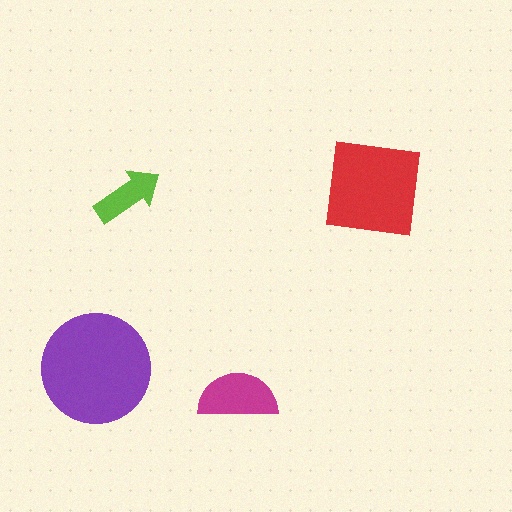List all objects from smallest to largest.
The lime arrow, the magenta semicircle, the red square, the purple circle.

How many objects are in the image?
There are 4 objects in the image.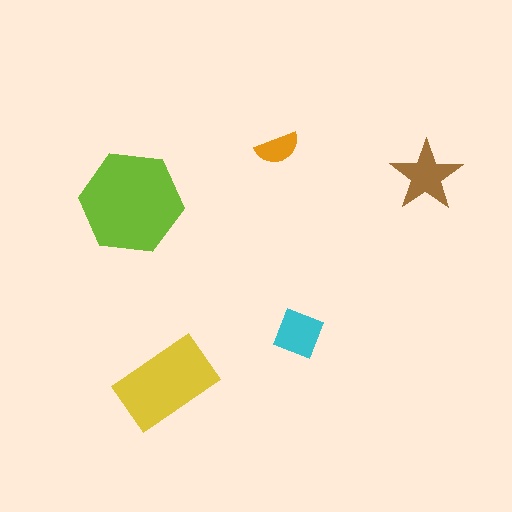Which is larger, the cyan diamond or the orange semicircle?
The cyan diamond.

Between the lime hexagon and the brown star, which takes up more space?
The lime hexagon.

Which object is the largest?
The lime hexagon.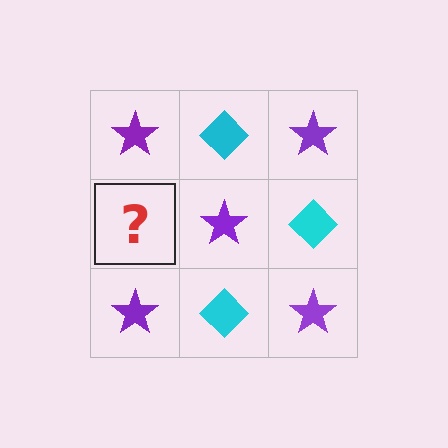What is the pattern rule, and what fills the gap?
The rule is that it alternates purple star and cyan diamond in a checkerboard pattern. The gap should be filled with a cyan diamond.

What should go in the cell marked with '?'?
The missing cell should contain a cyan diamond.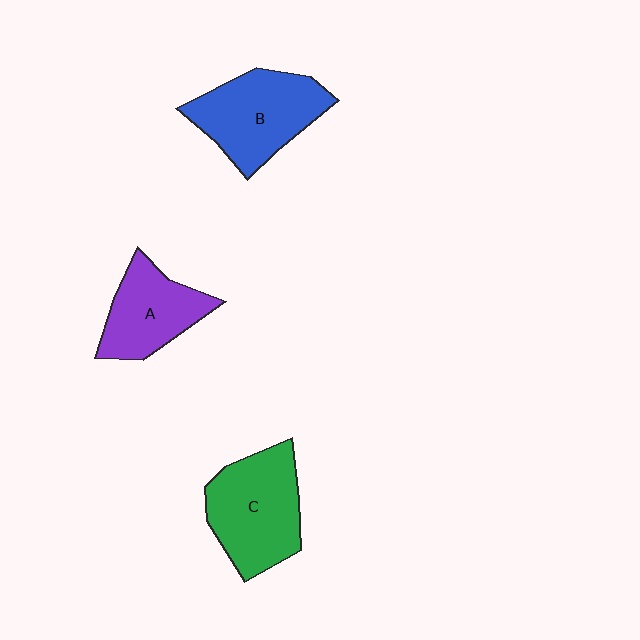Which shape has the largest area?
Shape C (green).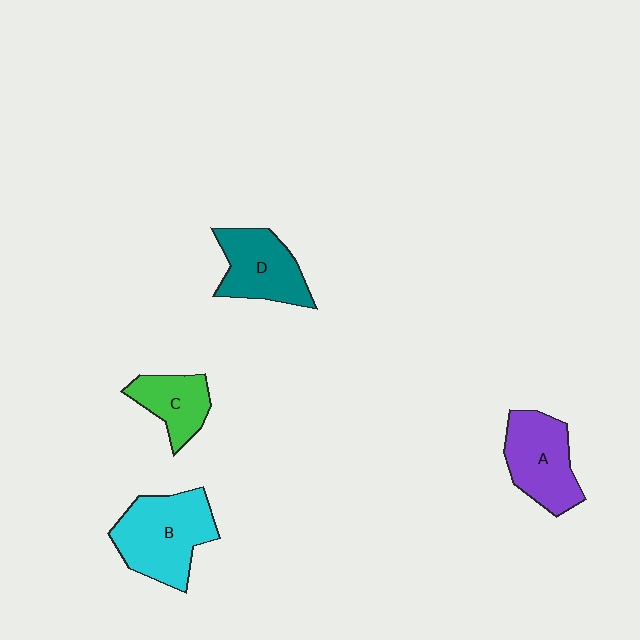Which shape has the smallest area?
Shape C (green).